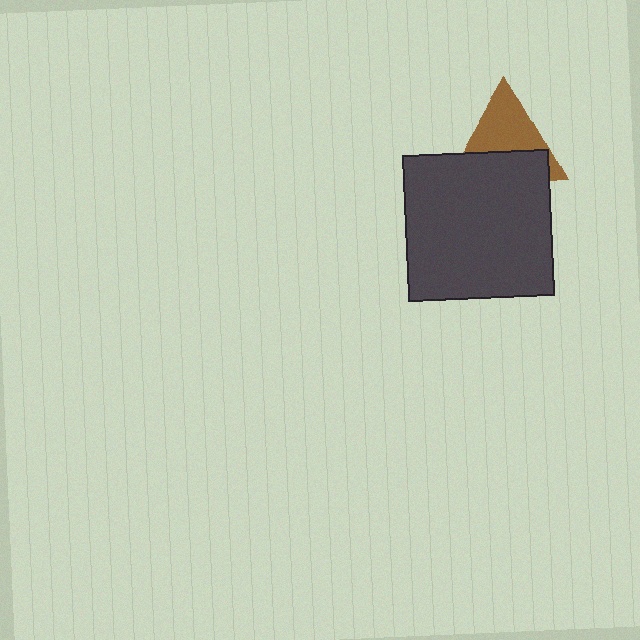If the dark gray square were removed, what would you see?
You would see the complete brown triangle.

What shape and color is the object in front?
The object in front is a dark gray square.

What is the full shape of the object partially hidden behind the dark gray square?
The partially hidden object is a brown triangle.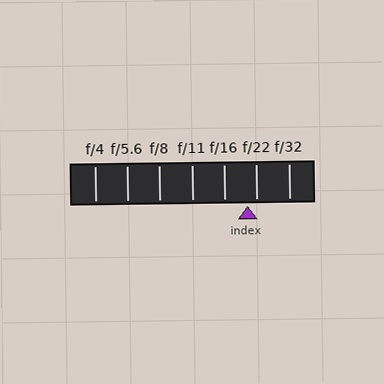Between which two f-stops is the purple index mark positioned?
The index mark is between f/16 and f/22.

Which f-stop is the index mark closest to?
The index mark is closest to f/22.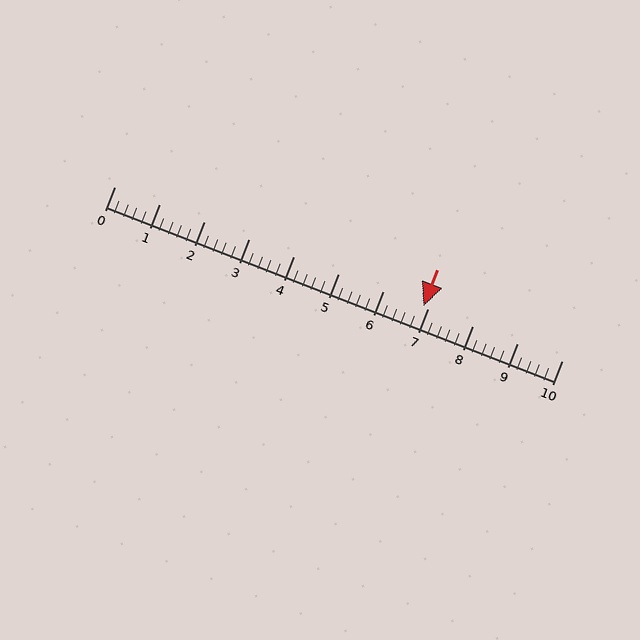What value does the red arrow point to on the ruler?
The red arrow points to approximately 6.9.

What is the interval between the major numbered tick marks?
The major tick marks are spaced 1 units apart.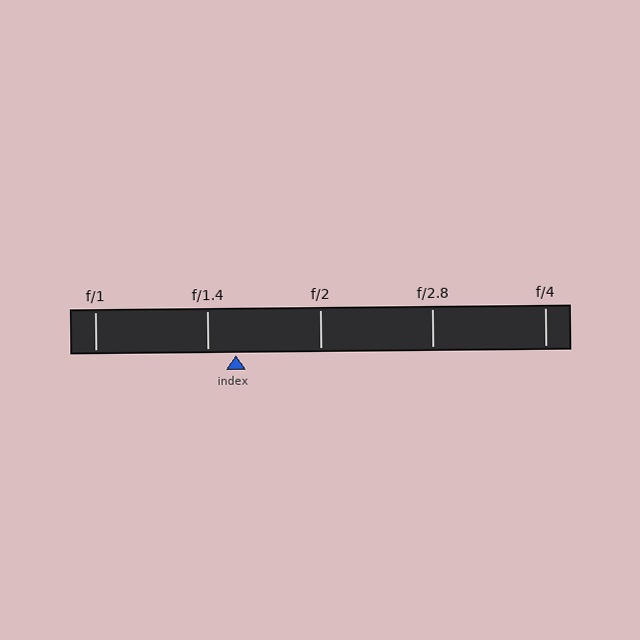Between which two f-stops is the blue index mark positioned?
The index mark is between f/1.4 and f/2.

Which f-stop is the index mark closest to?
The index mark is closest to f/1.4.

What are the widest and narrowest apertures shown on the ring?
The widest aperture shown is f/1 and the narrowest is f/4.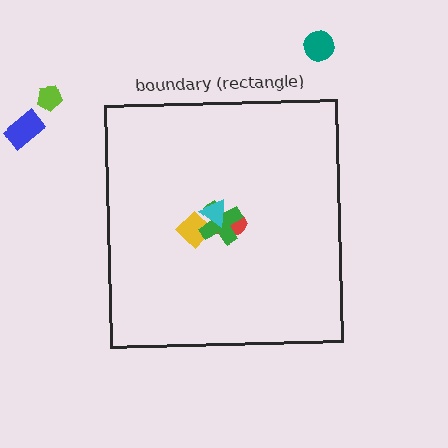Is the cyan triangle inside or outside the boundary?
Inside.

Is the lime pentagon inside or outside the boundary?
Outside.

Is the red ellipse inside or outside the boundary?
Inside.